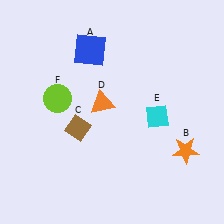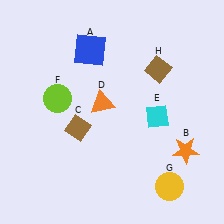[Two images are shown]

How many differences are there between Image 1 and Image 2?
There are 2 differences between the two images.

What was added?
A yellow circle (G), a brown diamond (H) were added in Image 2.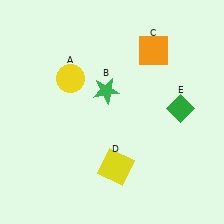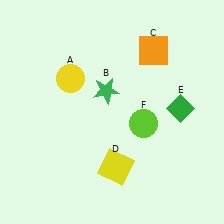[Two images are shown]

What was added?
A lime circle (F) was added in Image 2.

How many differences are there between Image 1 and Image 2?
There is 1 difference between the two images.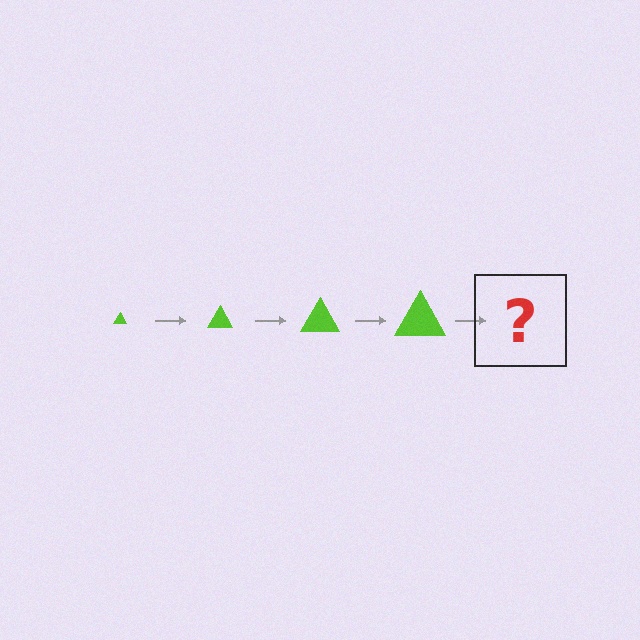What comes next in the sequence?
The next element should be a lime triangle, larger than the previous one.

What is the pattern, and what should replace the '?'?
The pattern is that the triangle gets progressively larger each step. The '?' should be a lime triangle, larger than the previous one.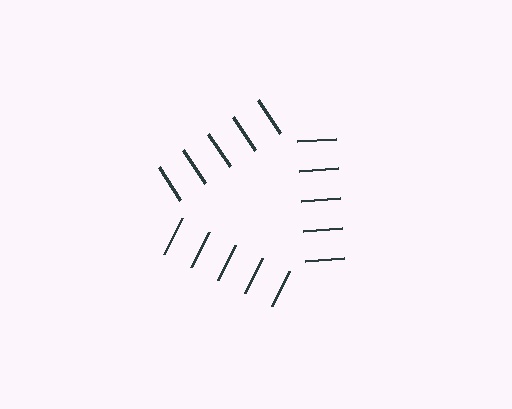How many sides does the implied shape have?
3 sides — the line-ends trace a triangle.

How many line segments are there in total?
15 — 5 along each of the 3 edges.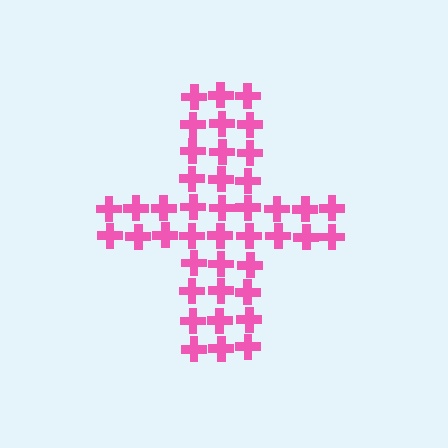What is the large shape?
The large shape is a cross.